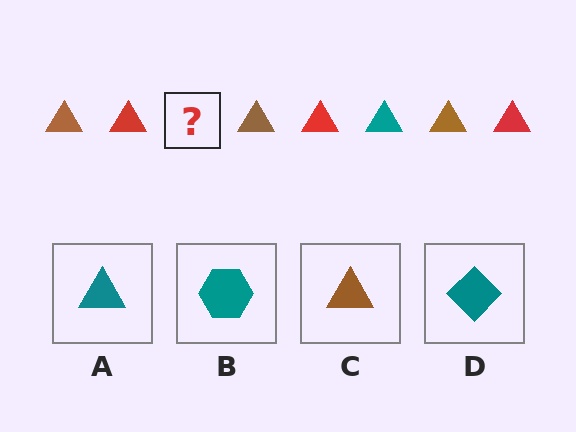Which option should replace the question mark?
Option A.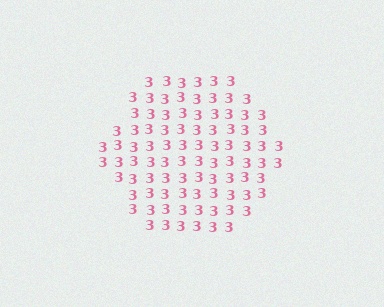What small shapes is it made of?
It is made of small digit 3's.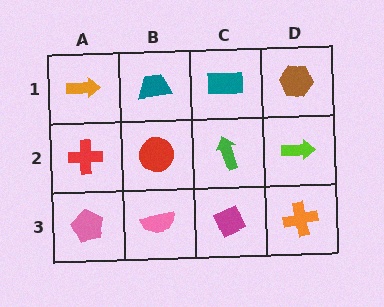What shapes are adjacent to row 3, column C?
A green arrow (row 2, column C), a pink semicircle (row 3, column B), an orange cross (row 3, column D).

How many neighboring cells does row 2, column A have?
3.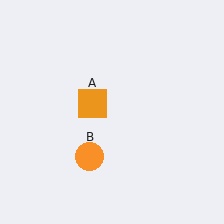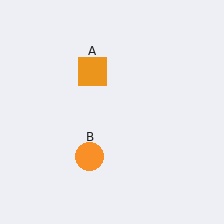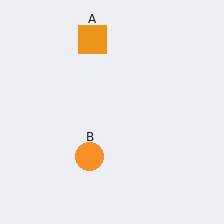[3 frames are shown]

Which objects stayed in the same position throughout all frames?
Orange circle (object B) remained stationary.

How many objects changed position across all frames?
1 object changed position: orange square (object A).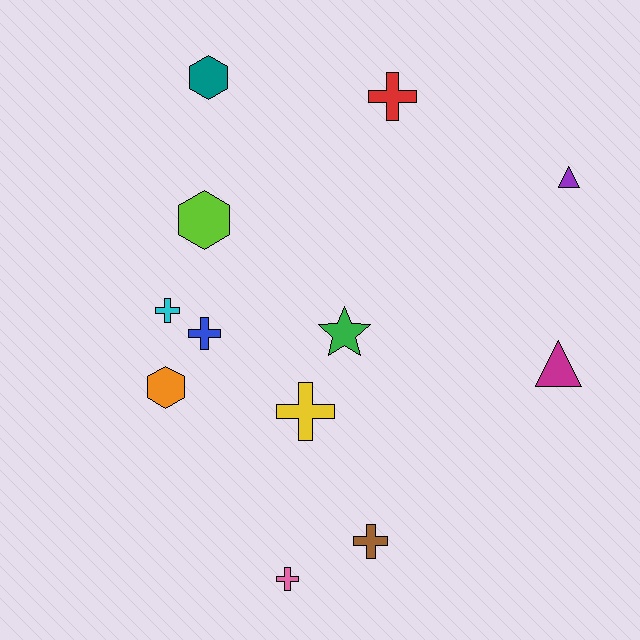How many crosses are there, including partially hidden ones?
There are 6 crosses.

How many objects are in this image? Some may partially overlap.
There are 12 objects.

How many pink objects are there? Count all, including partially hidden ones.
There is 1 pink object.